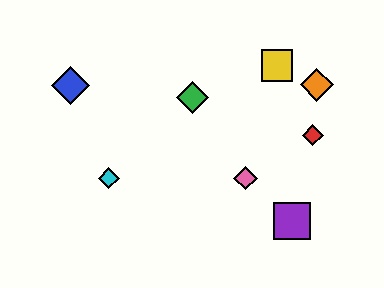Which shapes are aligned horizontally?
The cyan diamond, the pink diamond are aligned horizontally.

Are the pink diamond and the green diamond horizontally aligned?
No, the pink diamond is at y≈178 and the green diamond is at y≈98.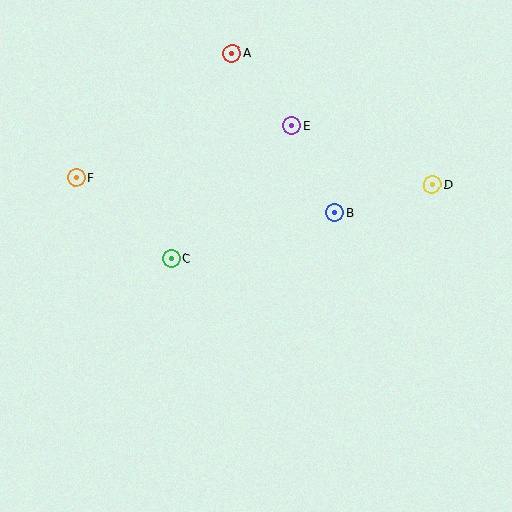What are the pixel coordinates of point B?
Point B is at (335, 212).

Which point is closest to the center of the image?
Point C at (171, 259) is closest to the center.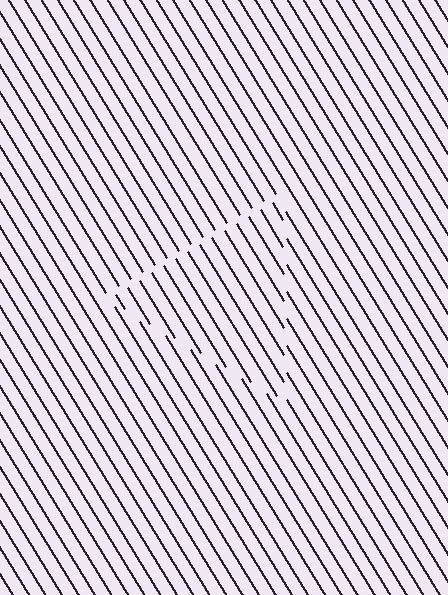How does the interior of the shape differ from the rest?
The interior of the shape contains the same grating, shifted by half a period — the contour is defined by the phase discontinuity where line-ends from the inner and outer gratings abut.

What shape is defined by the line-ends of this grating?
An illusory triangle. The interior of the shape contains the same grating, shifted by half a period — the contour is defined by the phase discontinuity where line-ends from the inner and outer gratings abut.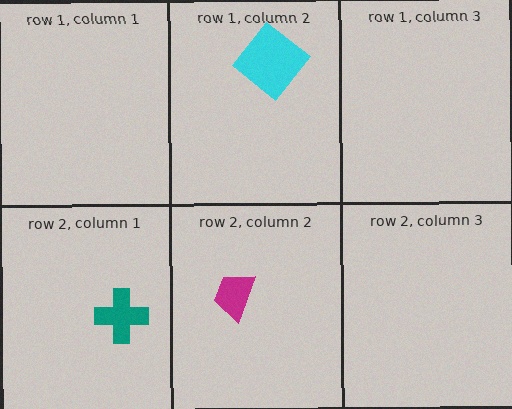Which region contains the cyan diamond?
The row 1, column 2 region.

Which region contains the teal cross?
The row 2, column 1 region.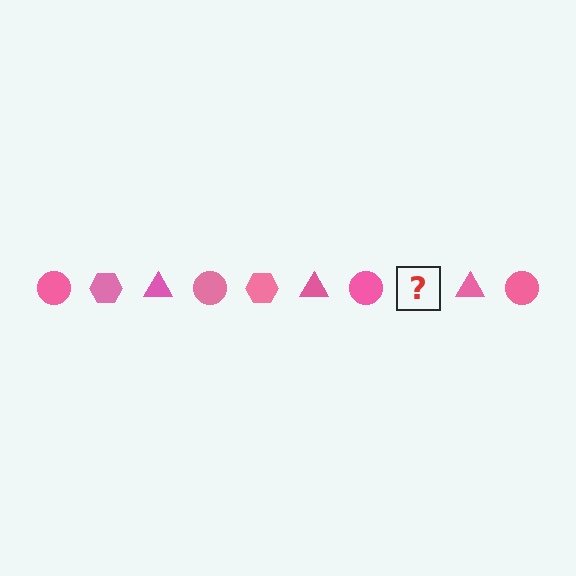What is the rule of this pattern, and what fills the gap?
The rule is that the pattern cycles through circle, hexagon, triangle shapes in pink. The gap should be filled with a pink hexagon.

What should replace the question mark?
The question mark should be replaced with a pink hexagon.